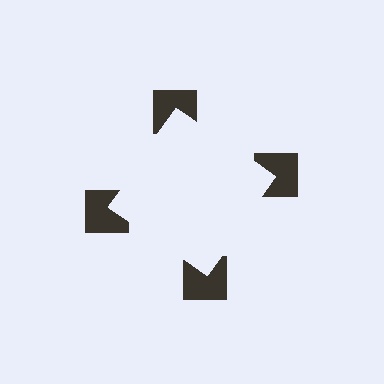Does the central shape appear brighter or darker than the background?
It typically appears slightly brighter than the background, even though no actual brightness change is drawn.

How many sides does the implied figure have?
4 sides.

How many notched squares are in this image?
There are 4 — one at each vertex of the illusory square.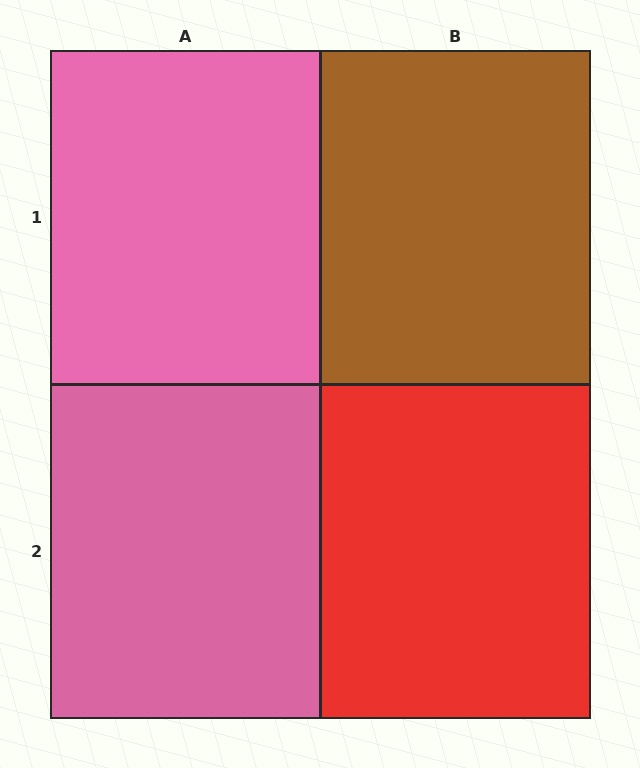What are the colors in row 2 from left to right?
Pink, red.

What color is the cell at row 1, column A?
Pink.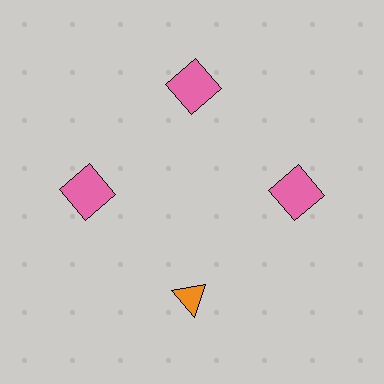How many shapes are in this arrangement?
There are 4 shapes arranged in a ring pattern.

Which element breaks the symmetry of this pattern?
The orange triangle at roughly the 6 o'clock position breaks the symmetry. All other shapes are pink squares.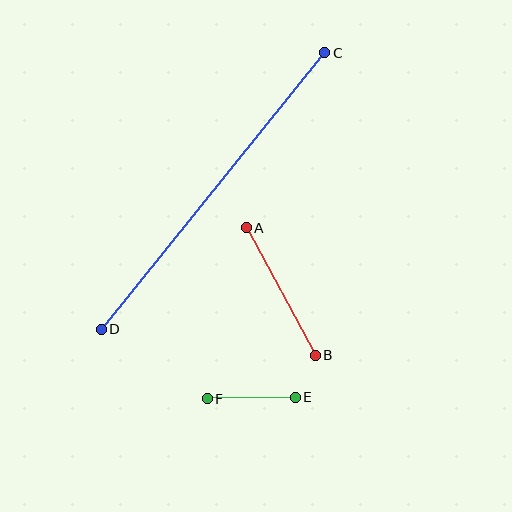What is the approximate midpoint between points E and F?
The midpoint is at approximately (251, 398) pixels.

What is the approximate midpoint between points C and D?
The midpoint is at approximately (213, 191) pixels.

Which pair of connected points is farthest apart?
Points C and D are farthest apart.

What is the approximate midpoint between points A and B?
The midpoint is at approximately (281, 292) pixels.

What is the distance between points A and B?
The distance is approximately 145 pixels.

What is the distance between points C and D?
The distance is approximately 355 pixels.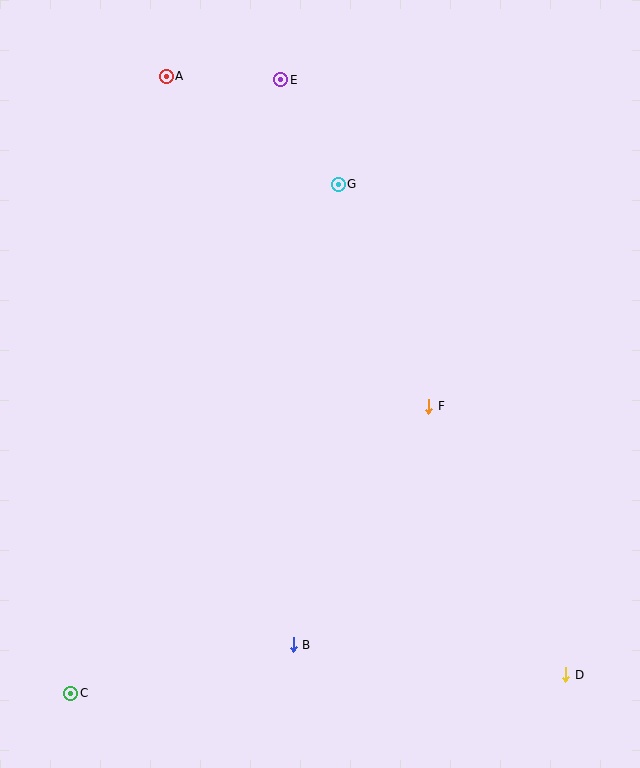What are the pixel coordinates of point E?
Point E is at (280, 80).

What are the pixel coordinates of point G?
Point G is at (338, 184).